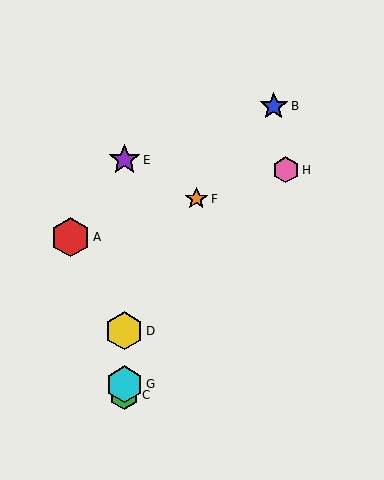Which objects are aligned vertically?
Objects C, D, E, G are aligned vertically.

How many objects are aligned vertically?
4 objects (C, D, E, G) are aligned vertically.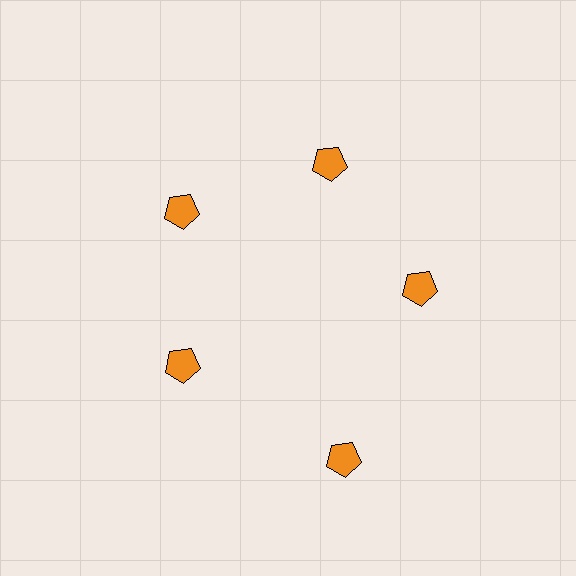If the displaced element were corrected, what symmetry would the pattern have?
It would have 5-fold rotational symmetry — the pattern would map onto itself every 72 degrees.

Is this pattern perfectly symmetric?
No. The 5 orange pentagons are arranged in a ring, but one element near the 5 o'clock position is pushed outward from the center, breaking the 5-fold rotational symmetry.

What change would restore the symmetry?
The symmetry would be restored by moving it inward, back onto the ring so that all 5 pentagons sit at equal angles and equal distance from the center.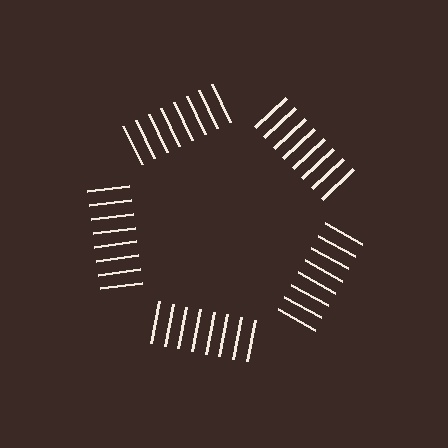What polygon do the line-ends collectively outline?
An illusory pentagon — the line segments terminate on its edges but no continuous stroke is drawn.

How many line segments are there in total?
40 — 8 along each of the 5 edges.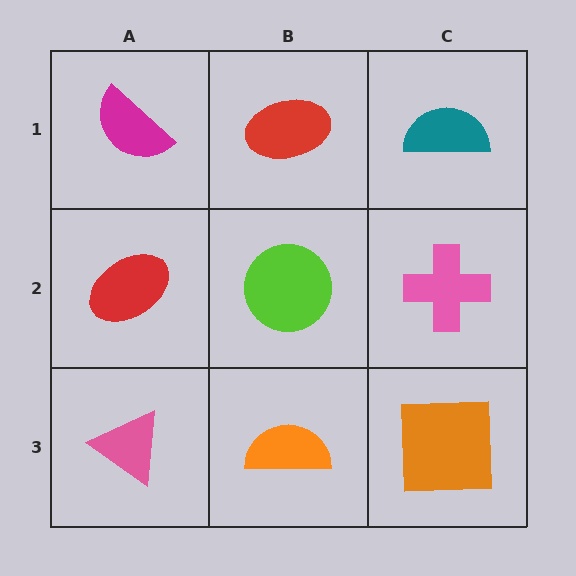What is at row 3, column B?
An orange semicircle.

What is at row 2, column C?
A pink cross.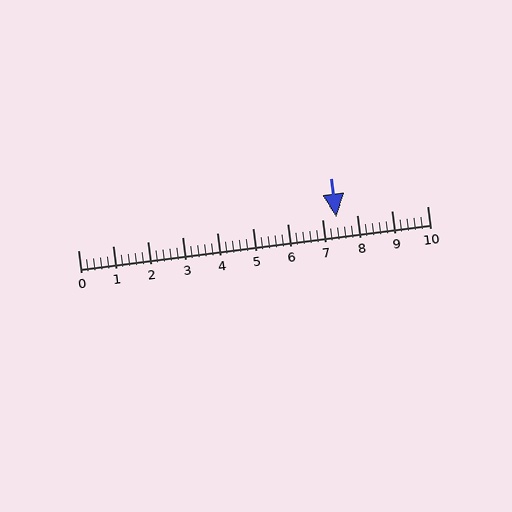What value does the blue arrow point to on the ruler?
The blue arrow points to approximately 7.4.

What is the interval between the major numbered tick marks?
The major tick marks are spaced 1 units apart.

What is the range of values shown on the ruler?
The ruler shows values from 0 to 10.